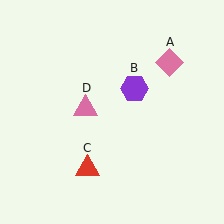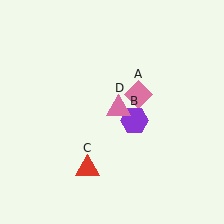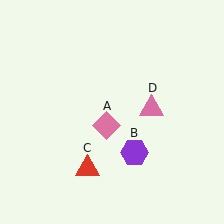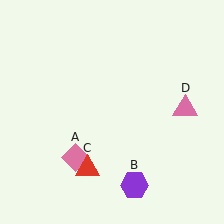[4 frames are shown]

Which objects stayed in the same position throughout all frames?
Red triangle (object C) remained stationary.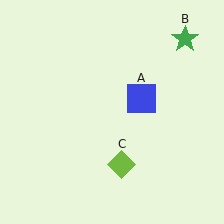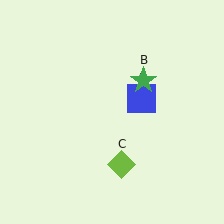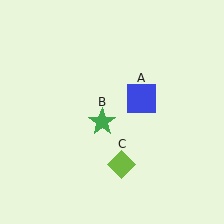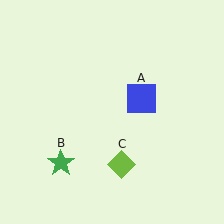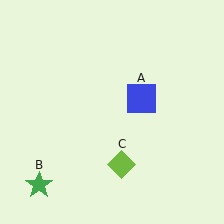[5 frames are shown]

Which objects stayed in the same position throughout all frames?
Blue square (object A) and lime diamond (object C) remained stationary.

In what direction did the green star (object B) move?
The green star (object B) moved down and to the left.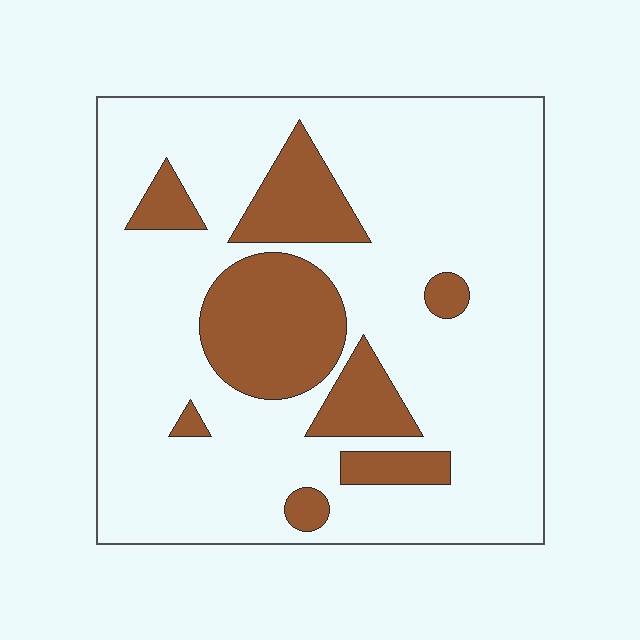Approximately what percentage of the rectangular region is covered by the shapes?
Approximately 20%.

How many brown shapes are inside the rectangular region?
8.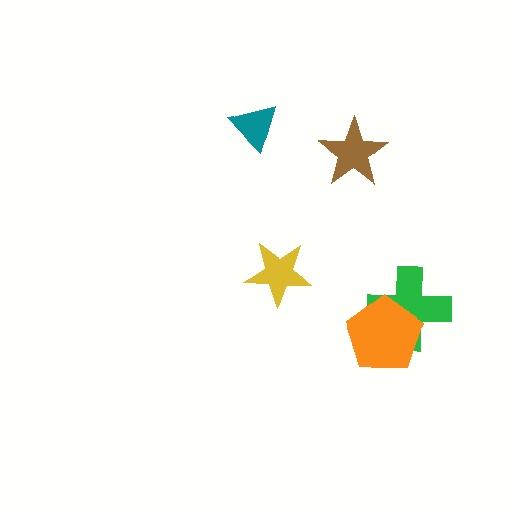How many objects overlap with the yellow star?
0 objects overlap with the yellow star.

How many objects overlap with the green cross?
1 object overlaps with the green cross.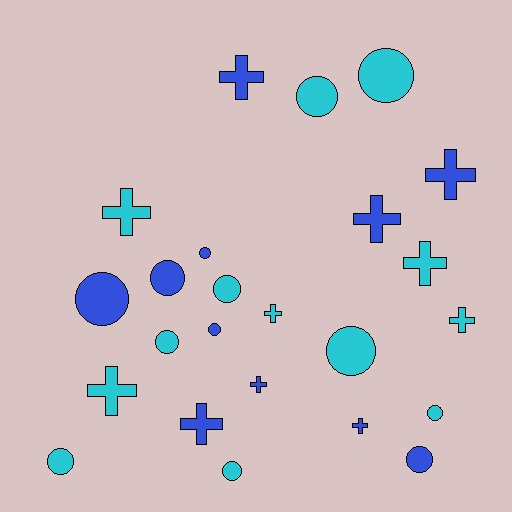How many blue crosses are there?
There are 6 blue crosses.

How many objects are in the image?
There are 24 objects.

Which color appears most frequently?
Cyan, with 13 objects.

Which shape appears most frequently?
Circle, with 13 objects.